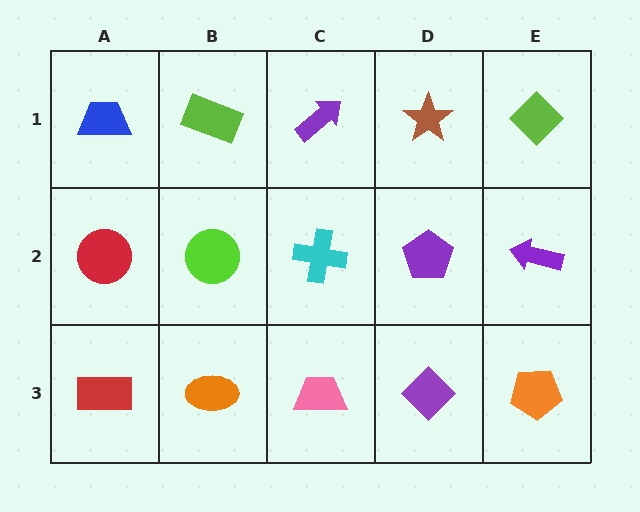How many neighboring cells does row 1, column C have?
3.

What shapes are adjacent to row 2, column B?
A lime rectangle (row 1, column B), an orange ellipse (row 3, column B), a red circle (row 2, column A), a cyan cross (row 2, column C).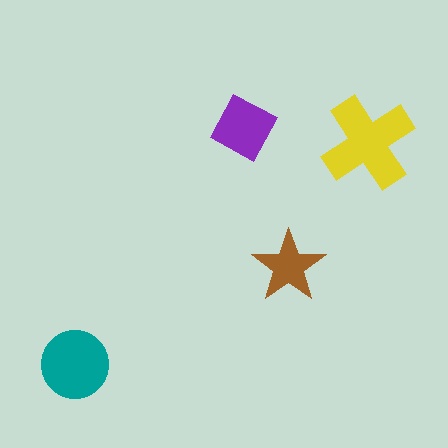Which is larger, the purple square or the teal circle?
The teal circle.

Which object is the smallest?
The brown star.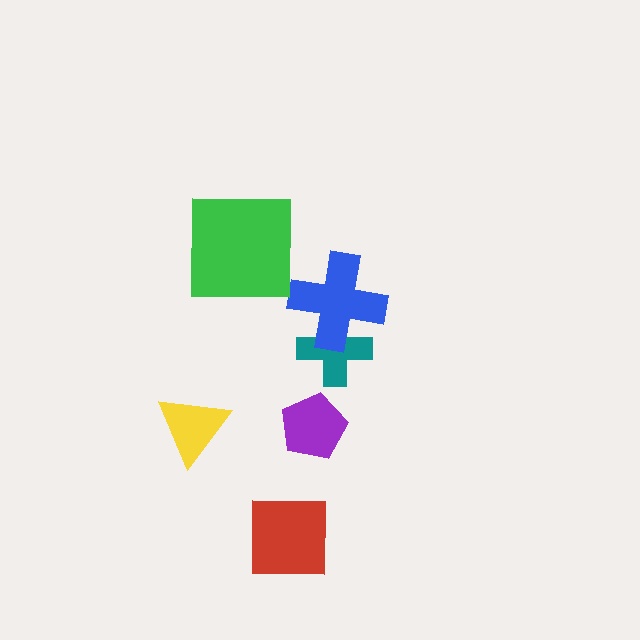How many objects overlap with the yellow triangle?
0 objects overlap with the yellow triangle.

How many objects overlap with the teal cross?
1 object overlaps with the teal cross.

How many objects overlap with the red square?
0 objects overlap with the red square.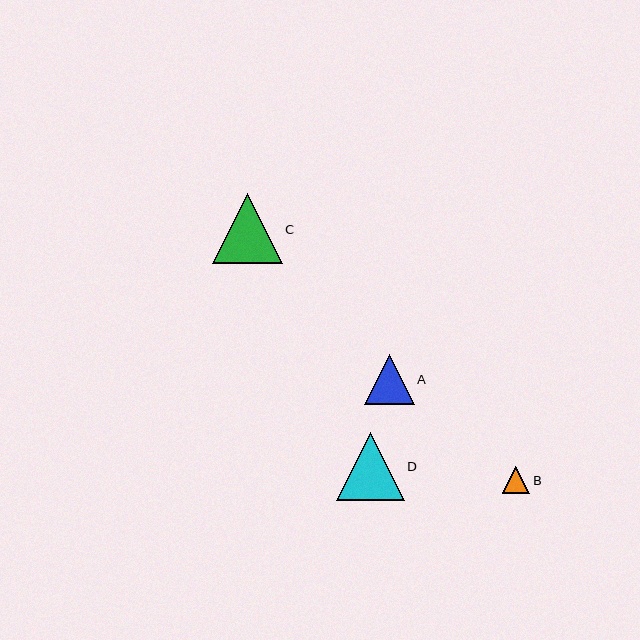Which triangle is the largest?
Triangle C is the largest with a size of approximately 70 pixels.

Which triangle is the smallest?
Triangle B is the smallest with a size of approximately 27 pixels.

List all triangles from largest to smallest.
From largest to smallest: C, D, A, B.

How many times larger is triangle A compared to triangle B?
Triangle A is approximately 1.8 times the size of triangle B.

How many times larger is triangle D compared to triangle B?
Triangle D is approximately 2.5 times the size of triangle B.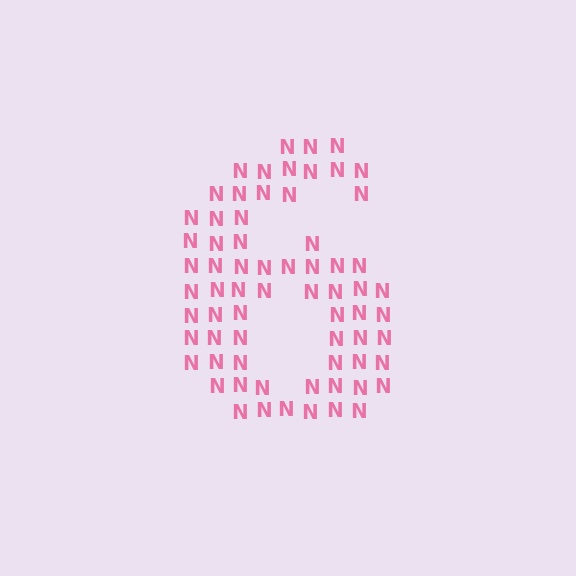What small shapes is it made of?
It is made of small letter N's.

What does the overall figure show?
The overall figure shows the digit 6.